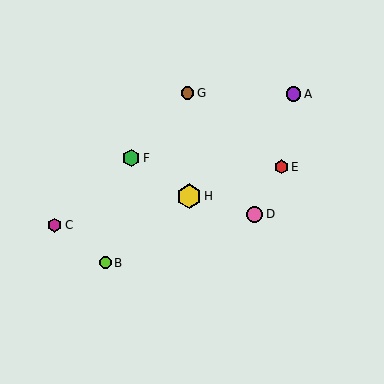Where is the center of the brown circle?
The center of the brown circle is at (188, 93).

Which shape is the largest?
The yellow hexagon (labeled H) is the largest.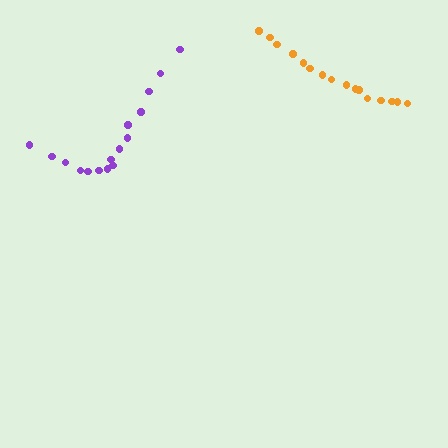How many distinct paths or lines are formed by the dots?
There are 2 distinct paths.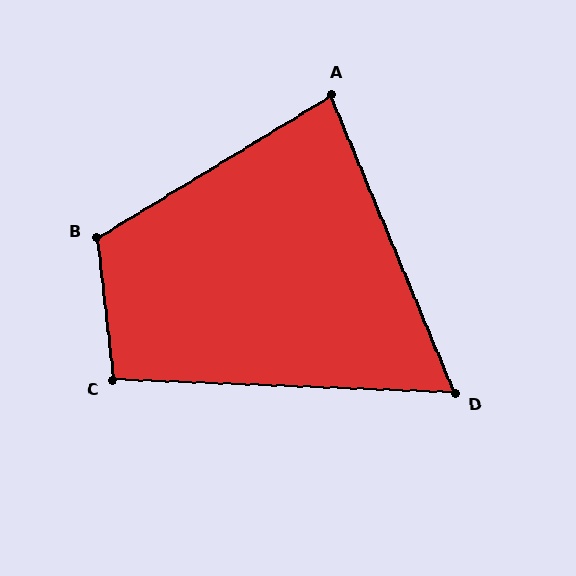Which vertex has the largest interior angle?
B, at approximately 115 degrees.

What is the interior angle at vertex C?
Approximately 99 degrees (obtuse).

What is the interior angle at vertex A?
Approximately 81 degrees (acute).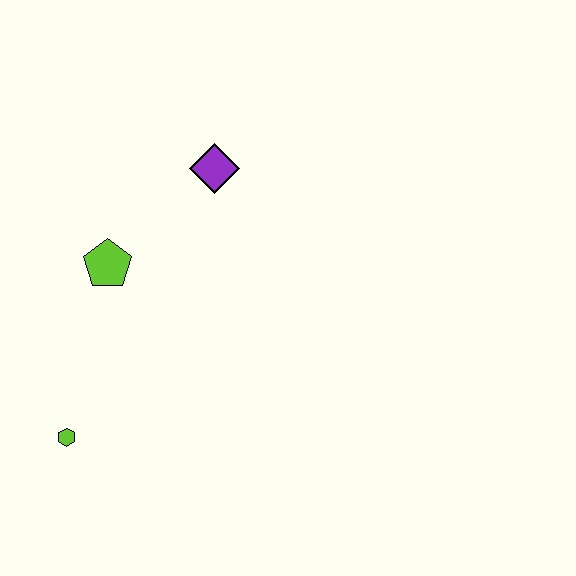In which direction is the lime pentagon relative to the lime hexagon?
The lime pentagon is above the lime hexagon.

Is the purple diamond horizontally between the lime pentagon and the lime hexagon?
No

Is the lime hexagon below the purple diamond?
Yes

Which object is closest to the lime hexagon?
The lime pentagon is closest to the lime hexagon.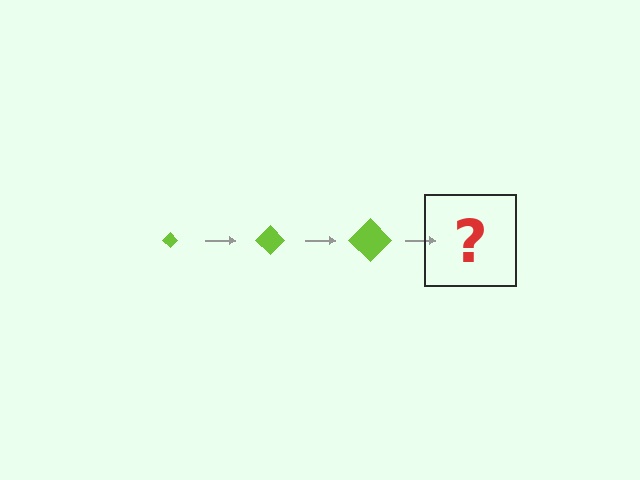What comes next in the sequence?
The next element should be a lime diamond, larger than the previous one.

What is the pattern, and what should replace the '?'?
The pattern is that the diamond gets progressively larger each step. The '?' should be a lime diamond, larger than the previous one.